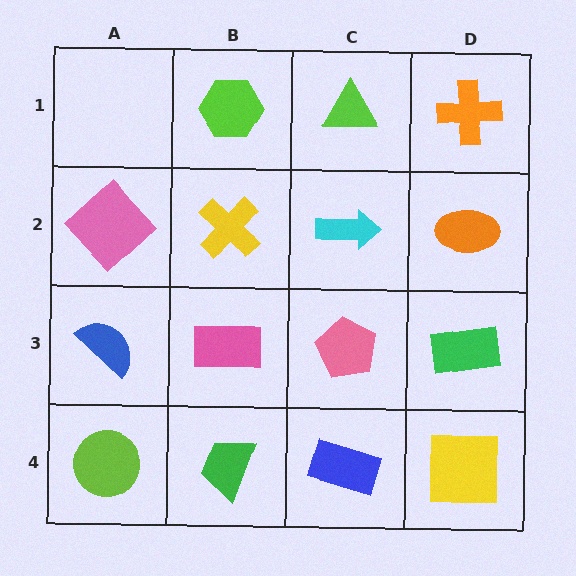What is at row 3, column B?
A pink rectangle.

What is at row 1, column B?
A lime hexagon.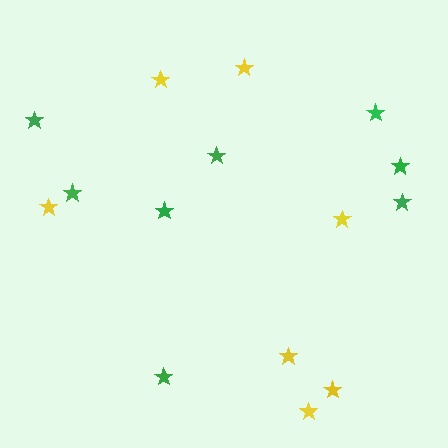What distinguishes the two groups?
There are 2 groups: one group of green stars (8) and one group of yellow stars (7).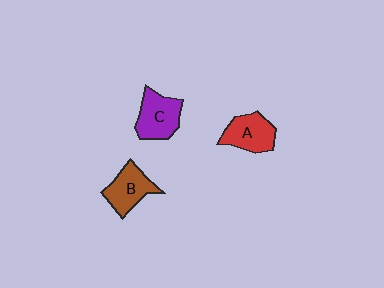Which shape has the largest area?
Shape C (purple).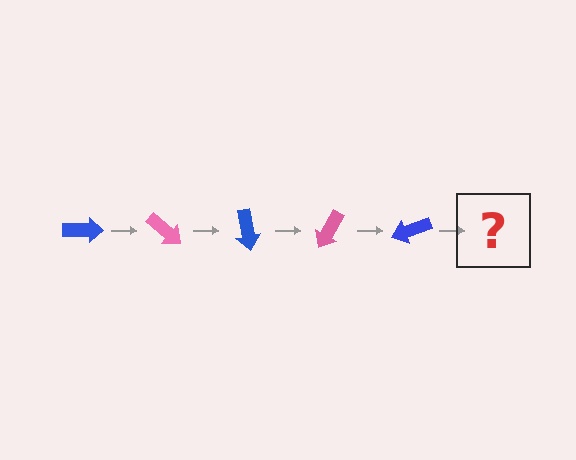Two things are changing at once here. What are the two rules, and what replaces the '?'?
The two rules are that it rotates 40 degrees each step and the color cycles through blue and pink. The '?' should be a pink arrow, rotated 200 degrees from the start.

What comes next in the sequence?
The next element should be a pink arrow, rotated 200 degrees from the start.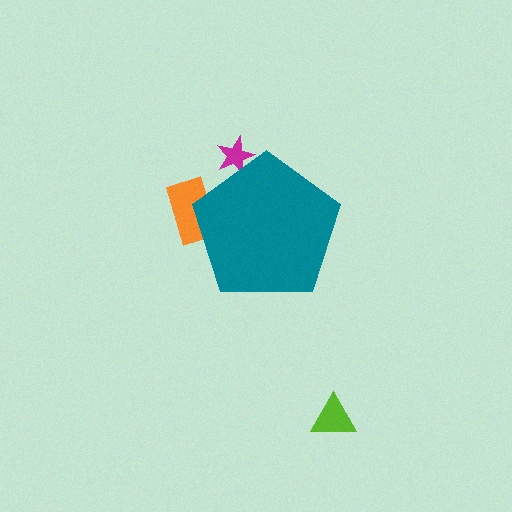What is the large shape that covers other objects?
A teal pentagon.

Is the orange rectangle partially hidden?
Yes, the orange rectangle is partially hidden behind the teal pentagon.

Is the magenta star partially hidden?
Yes, the magenta star is partially hidden behind the teal pentagon.